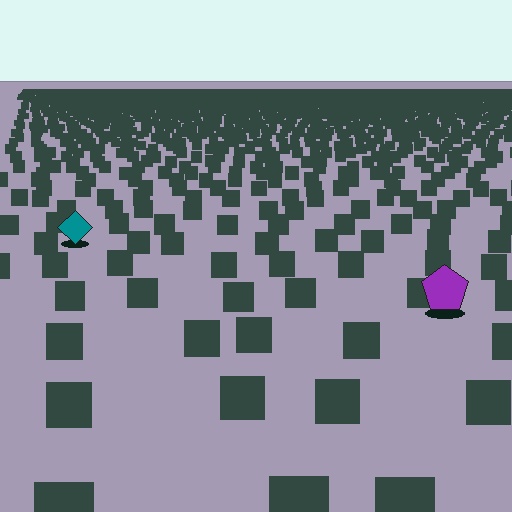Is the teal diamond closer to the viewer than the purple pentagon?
No. The purple pentagon is closer — you can tell from the texture gradient: the ground texture is coarser near it.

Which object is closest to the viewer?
The purple pentagon is closest. The texture marks near it are larger and more spread out.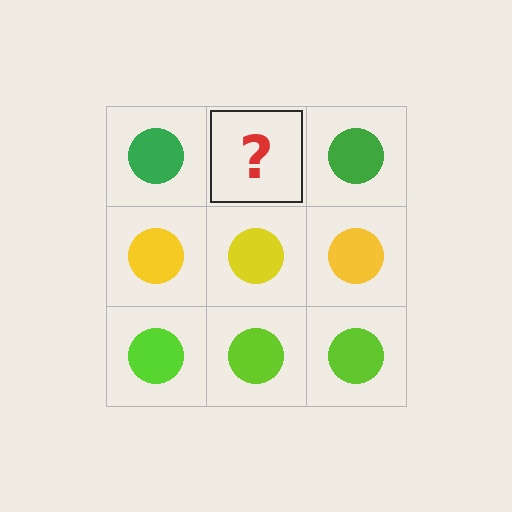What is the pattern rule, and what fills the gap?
The rule is that each row has a consistent color. The gap should be filled with a green circle.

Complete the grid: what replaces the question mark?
The question mark should be replaced with a green circle.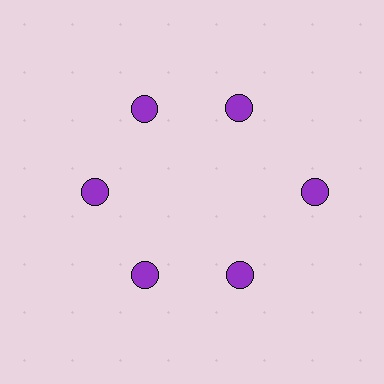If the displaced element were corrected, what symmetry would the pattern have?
It would have 6-fold rotational symmetry — the pattern would map onto itself every 60 degrees.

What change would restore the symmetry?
The symmetry would be restored by moving it inward, back onto the ring so that all 6 circles sit at equal angles and equal distance from the center.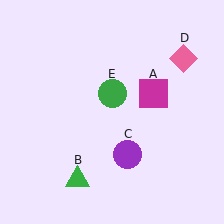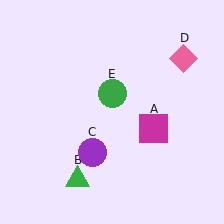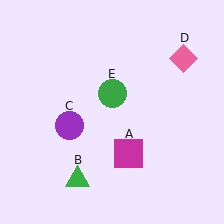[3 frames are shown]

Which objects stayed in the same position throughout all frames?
Green triangle (object B) and pink diamond (object D) and green circle (object E) remained stationary.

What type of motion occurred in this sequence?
The magenta square (object A), purple circle (object C) rotated clockwise around the center of the scene.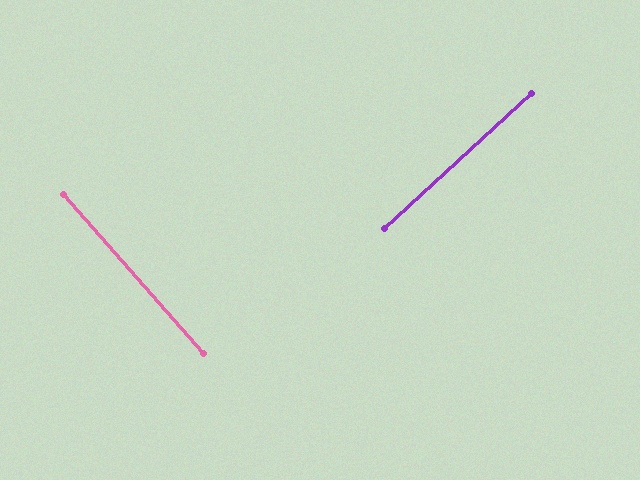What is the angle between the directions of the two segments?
Approximately 89 degrees.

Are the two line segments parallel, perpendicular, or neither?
Perpendicular — they meet at approximately 89°.